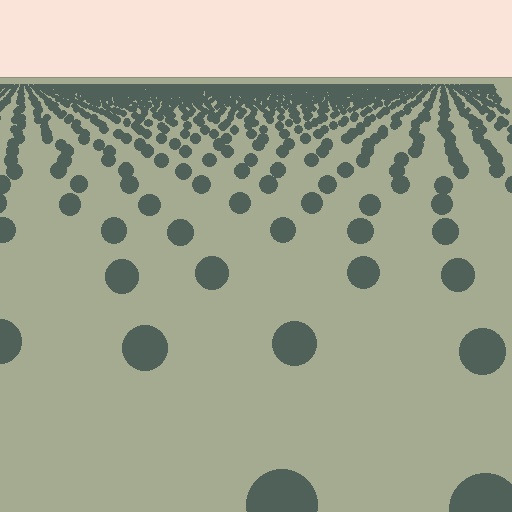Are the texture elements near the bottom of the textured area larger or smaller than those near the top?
Larger. Near the bottom, elements are closer to the viewer and appear at a bigger on-screen size.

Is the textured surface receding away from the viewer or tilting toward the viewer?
The surface is receding away from the viewer. Texture elements get smaller and denser toward the top.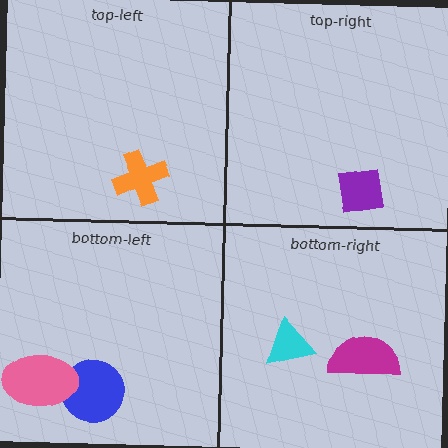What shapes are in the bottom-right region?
The cyan triangle, the magenta semicircle.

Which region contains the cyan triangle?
The bottom-right region.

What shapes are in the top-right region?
The purple square.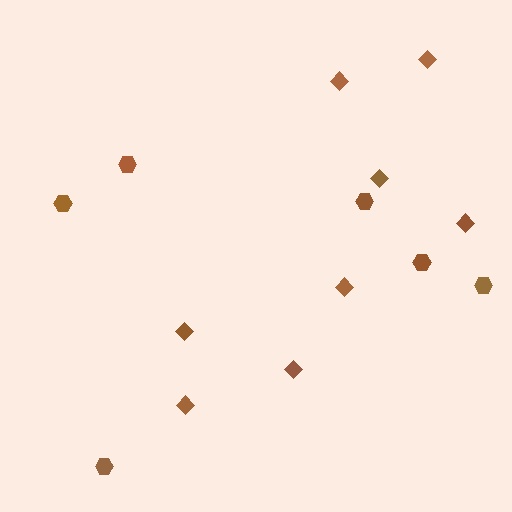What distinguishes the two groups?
There are 2 groups: one group of hexagons (6) and one group of diamonds (8).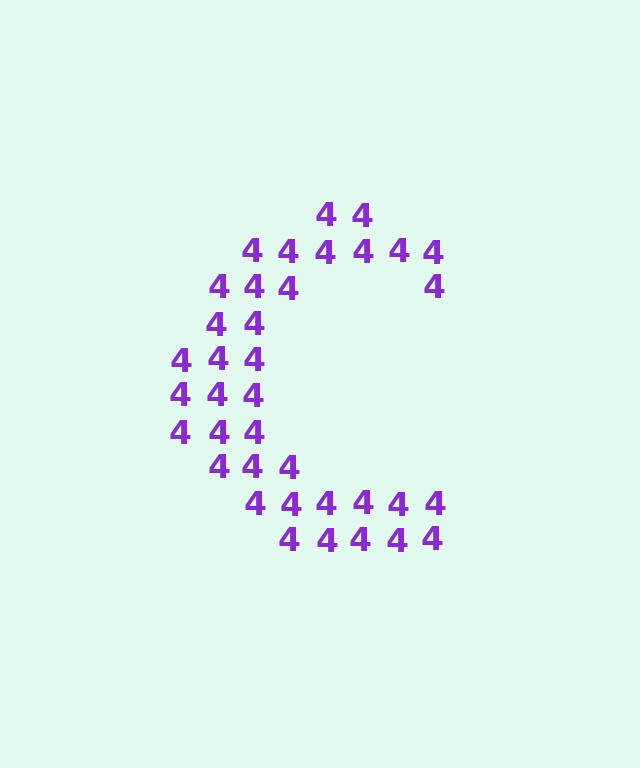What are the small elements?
The small elements are digit 4's.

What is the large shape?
The large shape is the letter C.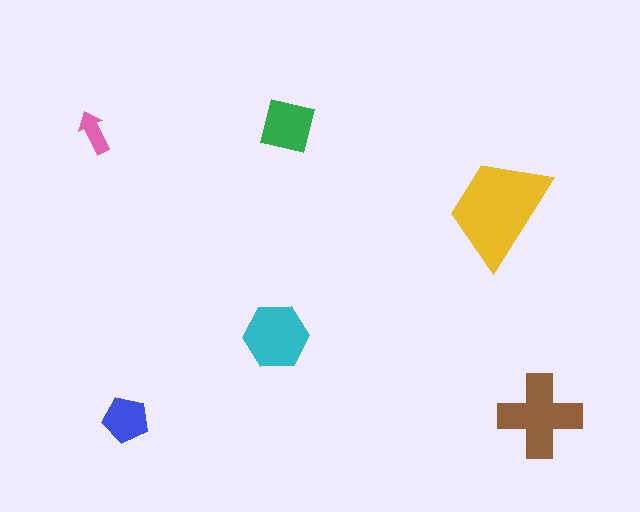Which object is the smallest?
The pink arrow.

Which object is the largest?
The yellow trapezoid.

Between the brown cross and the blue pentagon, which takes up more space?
The brown cross.